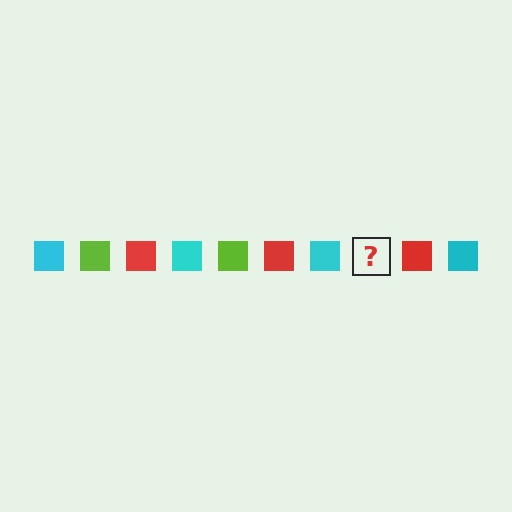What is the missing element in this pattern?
The missing element is a lime square.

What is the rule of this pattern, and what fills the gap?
The rule is that the pattern cycles through cyan, lime, red squares. The gap should be filled with a lime square.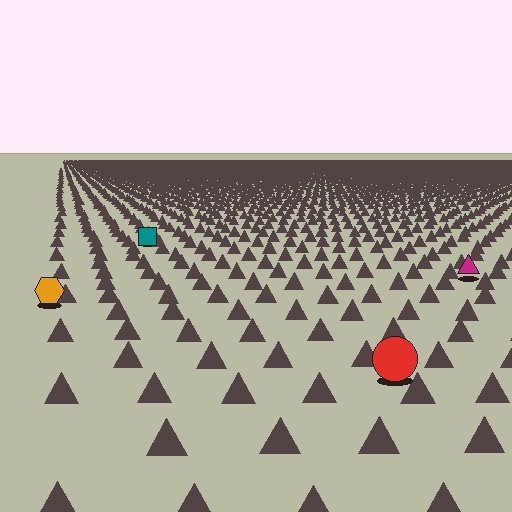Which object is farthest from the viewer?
The teal square is farthest from the viewer. It appears smaller and the ground texture around it is denser.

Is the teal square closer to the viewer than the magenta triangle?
No. The magenta triangle is closer — you can tell from the texture gradient: the ground texture is coarser near it.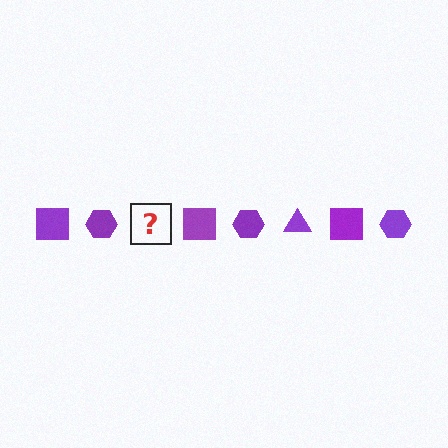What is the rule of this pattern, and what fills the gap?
The rule is that the pattern cycles through square, hexagon, triangle shapes in purple. The gap should be filled with a purple triangle.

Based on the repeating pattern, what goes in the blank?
The blank should be a purple triangle.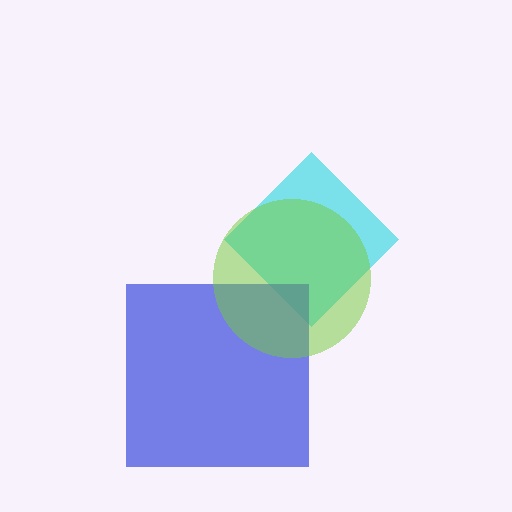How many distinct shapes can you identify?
There are 3 distinct shapes: a cyan diamond, a blue square, a lime circle.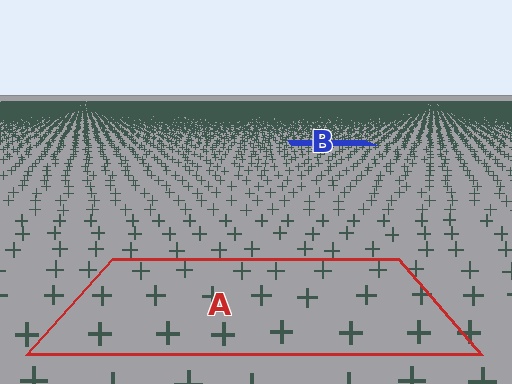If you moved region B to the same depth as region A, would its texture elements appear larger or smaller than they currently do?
They would appear larger. At a closer depth, the same texture elements are projected at a bigger on-screen size.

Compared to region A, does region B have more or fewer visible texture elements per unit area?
Region B has more texture elements per unit area — they are packed more densely because it is farther away.